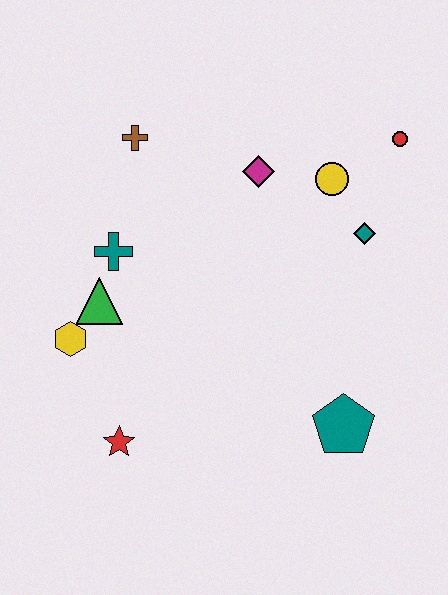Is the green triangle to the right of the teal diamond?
No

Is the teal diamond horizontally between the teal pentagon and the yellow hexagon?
No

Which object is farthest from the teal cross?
The red circle is farthest from the teal cross.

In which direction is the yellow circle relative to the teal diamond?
The yellow circle is above the teal diamond.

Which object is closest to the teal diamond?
The yellow circle is closest to the teal diamond.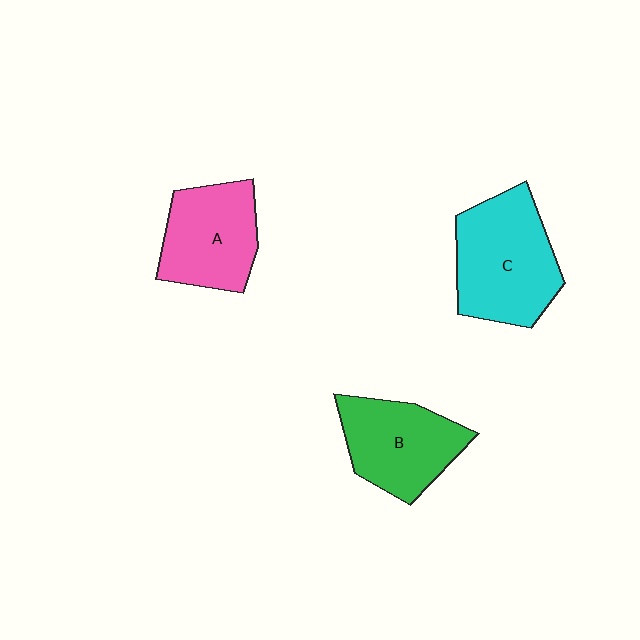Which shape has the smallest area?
Shape A (pink).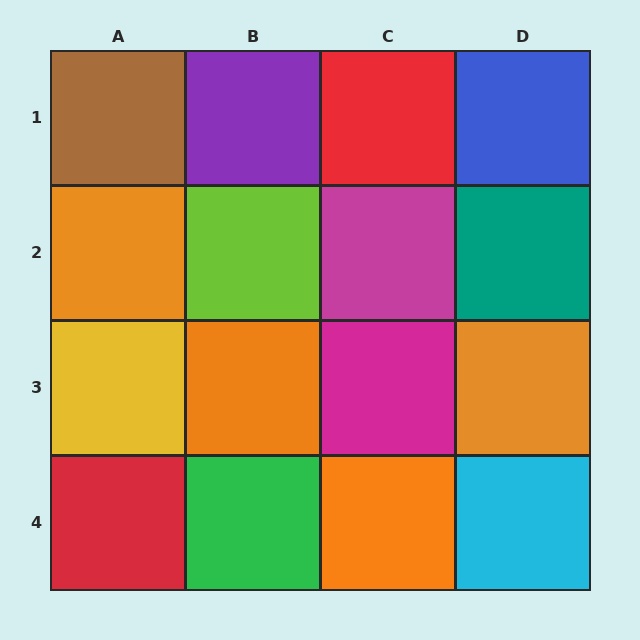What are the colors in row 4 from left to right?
Red, green, orange, cyan.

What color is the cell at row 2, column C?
Magenta.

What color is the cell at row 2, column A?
Orange.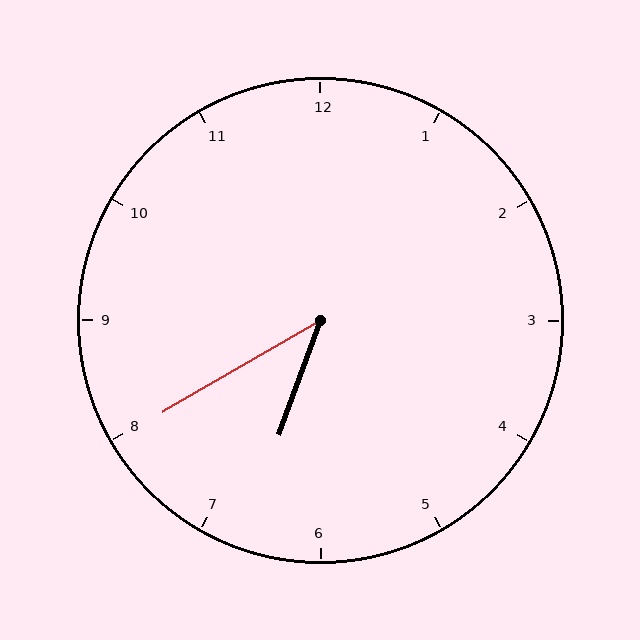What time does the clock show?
6:40.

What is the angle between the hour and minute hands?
Approximately 40 degrees.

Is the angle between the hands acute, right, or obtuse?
It is acute.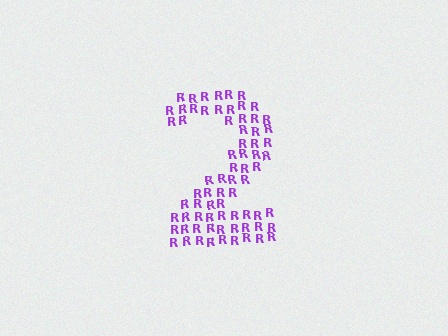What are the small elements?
The small elements are letter R's.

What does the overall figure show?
The overall figure shows the digit 2.